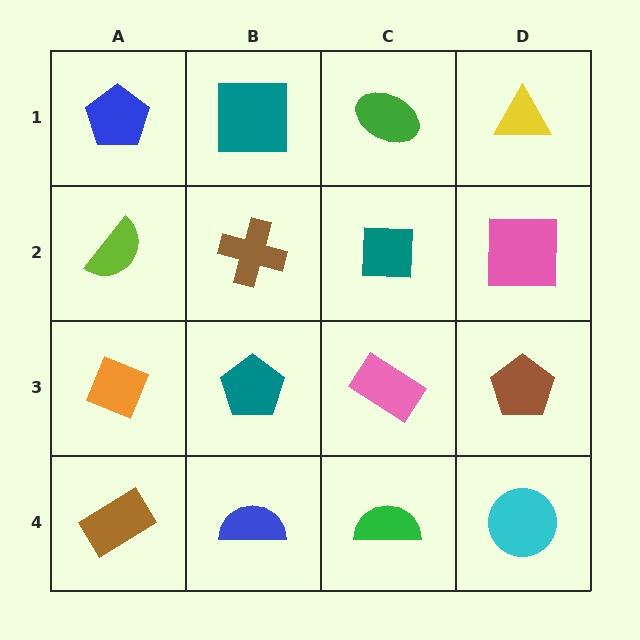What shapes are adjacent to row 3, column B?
A brown cross (row 2, column B), a blue semicircle (row 4, column B), an orange diamond (row 3, column A), a pink rectangle (row 3, column C).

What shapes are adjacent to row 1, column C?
A teal square (row 2, column C), a teal square (row 1, column B), a yellow triangle (row 1, column D).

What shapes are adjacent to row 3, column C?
A teal square (row 2, column C), a green semicircle (row 4, column C), a teal pentagon (row 3, column B), a brown pentagon (row 3, column D).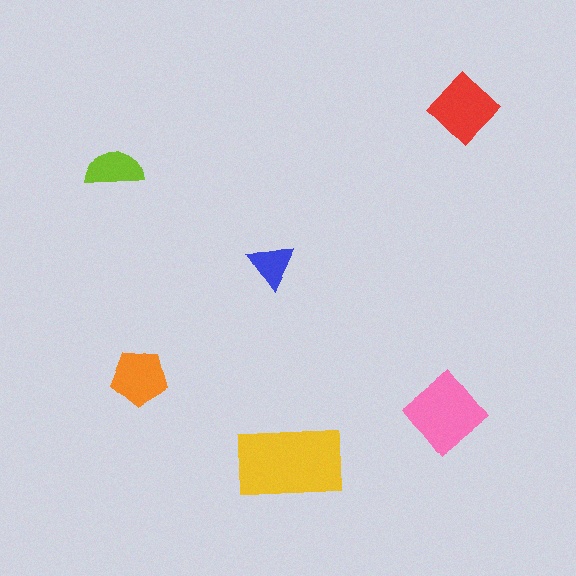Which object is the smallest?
The blue triangle.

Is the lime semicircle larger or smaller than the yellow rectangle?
Smaller.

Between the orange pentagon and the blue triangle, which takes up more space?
The orange pentagon.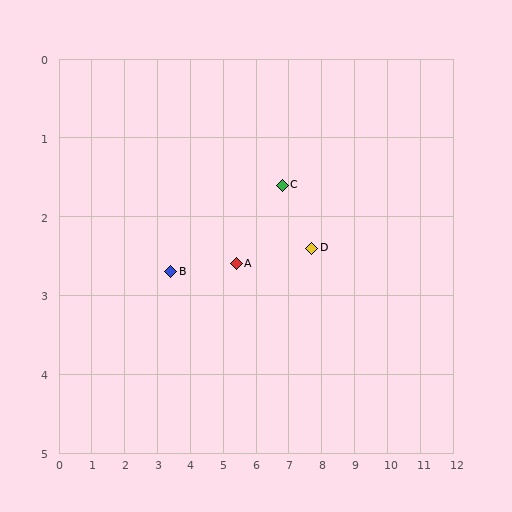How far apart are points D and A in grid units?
Points D and A are about 2.3 grid units apart.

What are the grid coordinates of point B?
Point B is at approximately (3.4, 2.7).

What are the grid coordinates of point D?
Point D is at approximately (7.7, 2.4).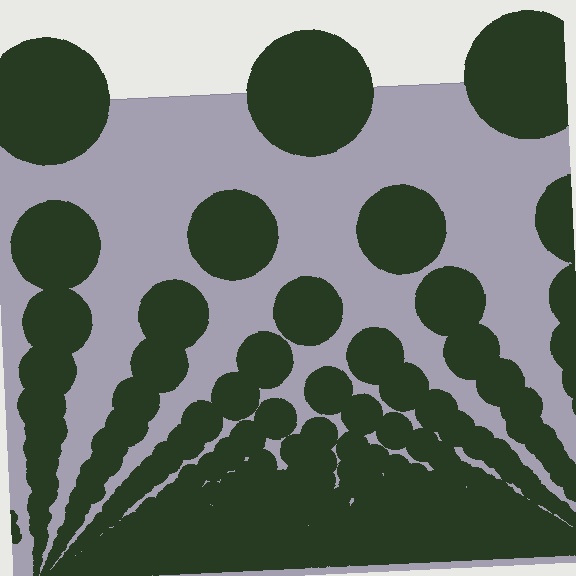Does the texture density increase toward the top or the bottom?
Density increases toward the bottom.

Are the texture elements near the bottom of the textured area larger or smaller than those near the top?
Smaller. The gradient is inverted — elements near the bottom are smaller and denser.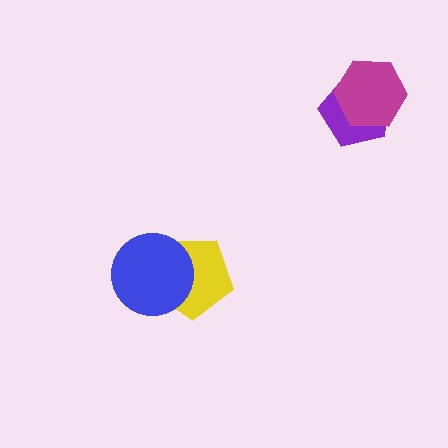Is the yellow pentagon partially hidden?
Yes, it is partially covered by another shape.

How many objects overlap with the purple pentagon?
1 object overlaps with the purple pentagon.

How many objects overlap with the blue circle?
1 object overlaps with the blue circle.